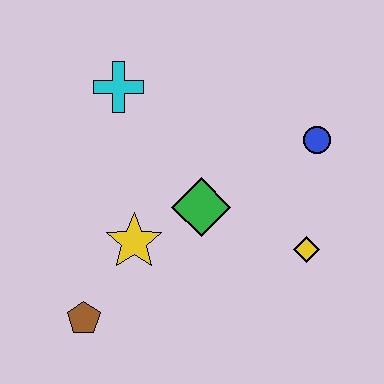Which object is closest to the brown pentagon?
The yellow star is closest to the brown pentagon.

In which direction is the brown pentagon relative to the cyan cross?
The brown pentagon is below the cyan cross.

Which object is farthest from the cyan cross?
The yellow diamond is farthest from the cyan cross.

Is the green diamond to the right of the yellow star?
Yes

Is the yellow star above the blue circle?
No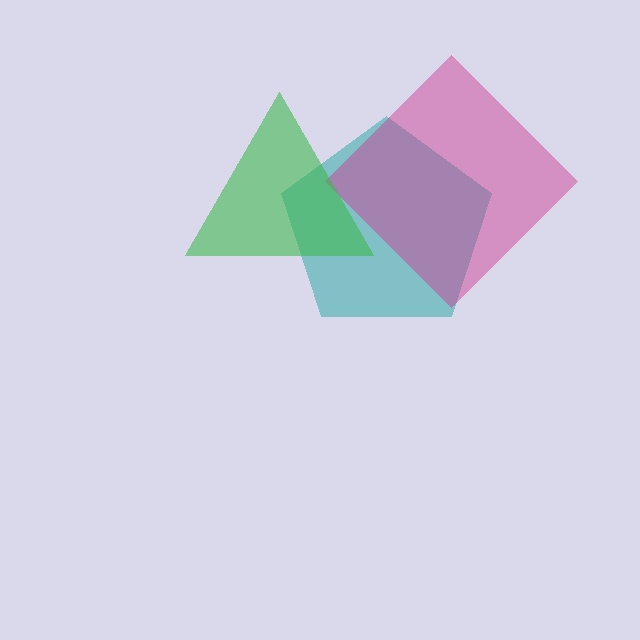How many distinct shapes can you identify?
There are 3 distinct shapes: a teal pentagon, a magenta diamond, a green triangle.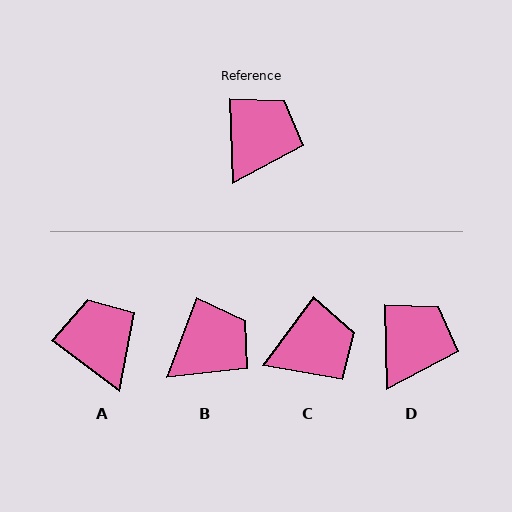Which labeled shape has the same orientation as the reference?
D.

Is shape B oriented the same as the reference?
No, it is off by about 22 degrees.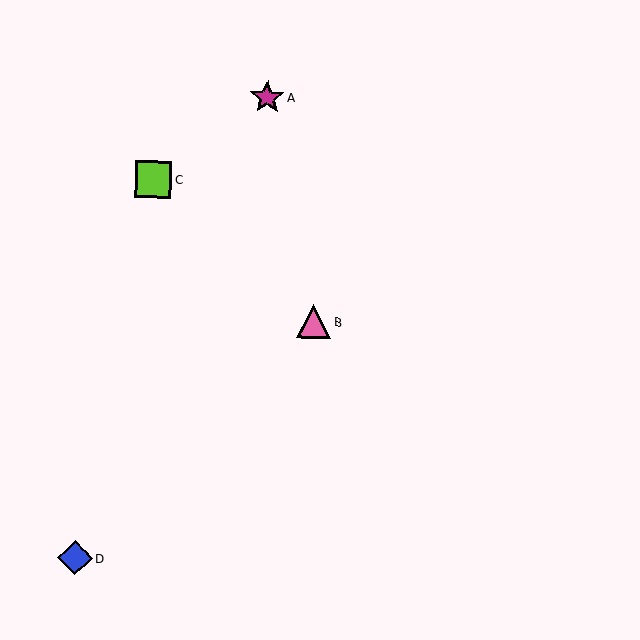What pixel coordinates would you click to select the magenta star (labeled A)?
Click at (267, 97) to select the magenta star A.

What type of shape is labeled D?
Shape D is a blue diamond.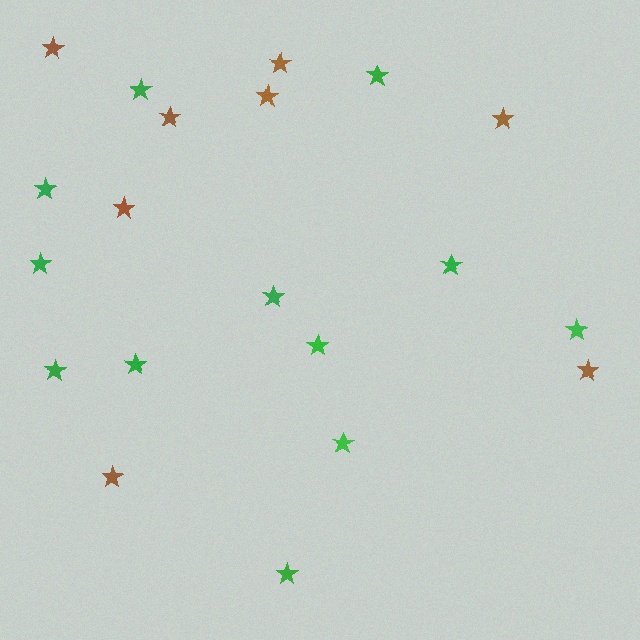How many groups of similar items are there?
There are 2 groups: one group of green stars (12) and one group of brown stars (8).